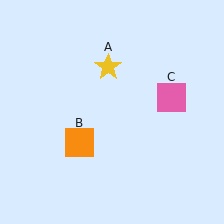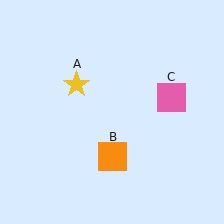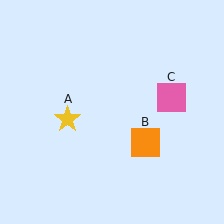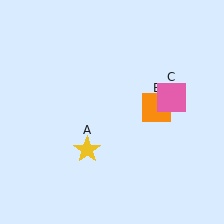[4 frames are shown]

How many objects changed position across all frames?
2 objects changed position: yellow star (object A), orange square (object B).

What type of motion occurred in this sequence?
The yellow star (object A), orange square (object B) rotated counterclockwise around the center of the scene.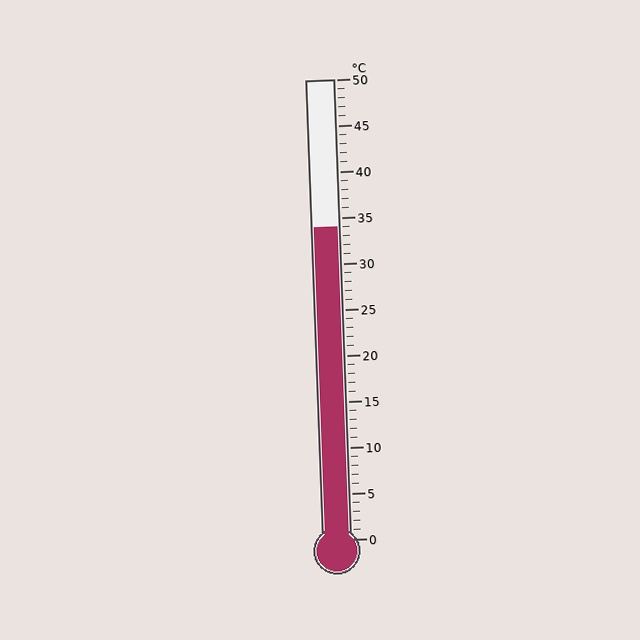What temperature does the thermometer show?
The thermometer shows approximately 34°C.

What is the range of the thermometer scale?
The thermometer scale ranges from 0°C to 50°C.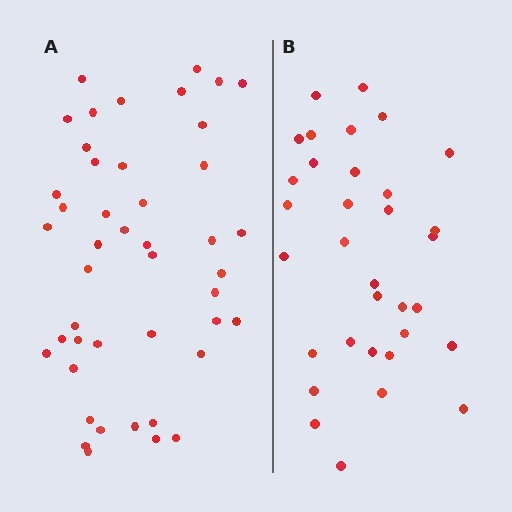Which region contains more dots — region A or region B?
Region A (the left region) has more dots.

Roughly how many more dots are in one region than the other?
Region A has roughly 12 or so more dots than region B.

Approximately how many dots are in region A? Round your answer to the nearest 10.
About 40 dots. (The exact count is 45, which rounds to 40.)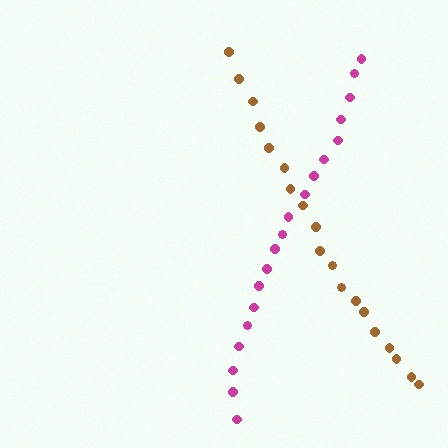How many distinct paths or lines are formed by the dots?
There are 2 distinct paths.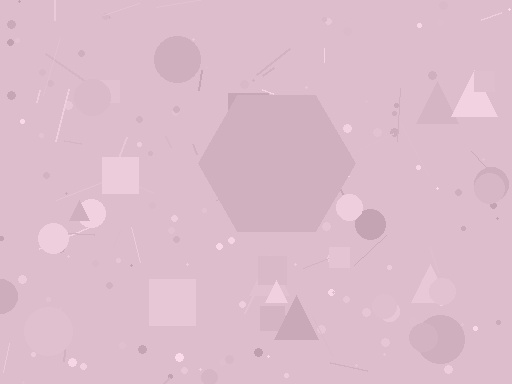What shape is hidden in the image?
A hexagon is hidden in the image.